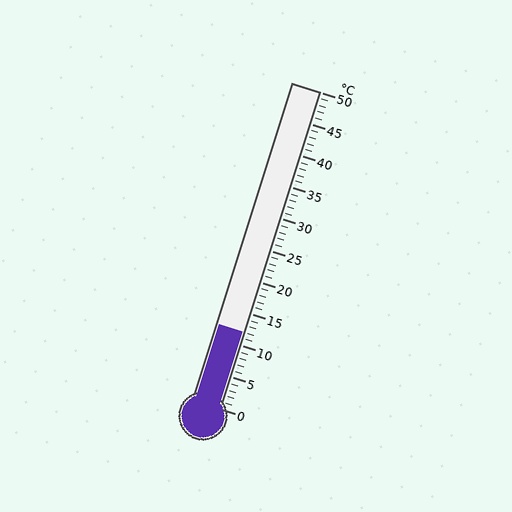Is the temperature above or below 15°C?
The temperature is below 15°C.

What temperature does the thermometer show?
The thermometer shows approximately 12°C.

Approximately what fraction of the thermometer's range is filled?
The thermometer is filled to approximately 25% of its range.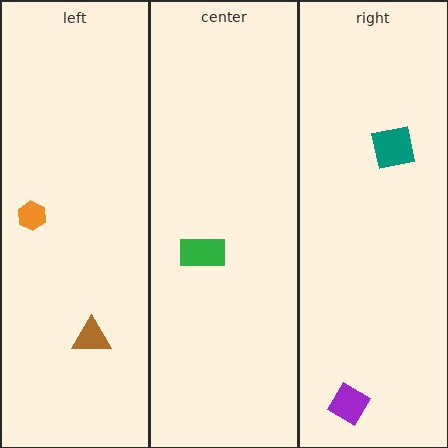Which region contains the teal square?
The right region.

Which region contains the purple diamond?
The right region.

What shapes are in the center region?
The green rectangle.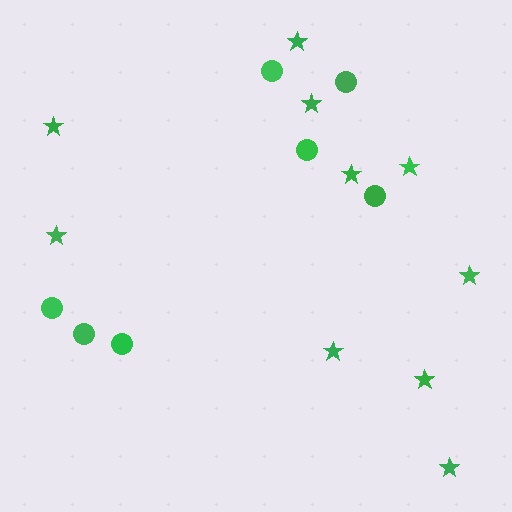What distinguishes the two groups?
There are 2 groups: one group of stars (10) and one group of circles (7).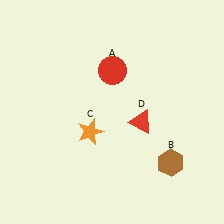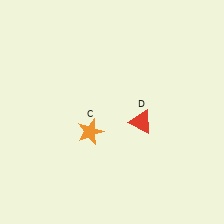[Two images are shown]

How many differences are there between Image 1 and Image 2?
There are 2 differences between the two images.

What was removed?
The red circle (A), the brown hexagon (B) were removed in Image 2.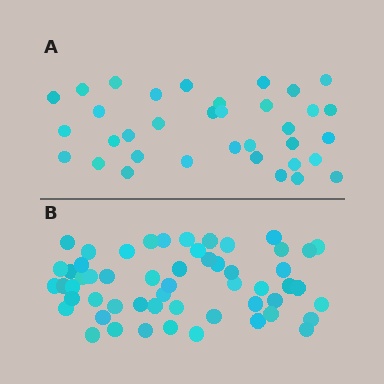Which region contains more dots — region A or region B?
Region B (the bottom region) has more dots.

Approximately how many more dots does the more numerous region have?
Region B has approximately 20 more dots than region A.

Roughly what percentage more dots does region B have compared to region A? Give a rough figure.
About 55% more.